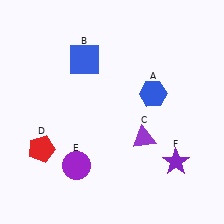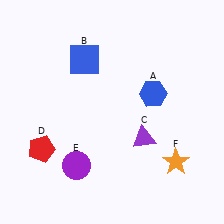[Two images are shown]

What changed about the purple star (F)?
In Image 1, F is purple. In Image 2, it changed to orange.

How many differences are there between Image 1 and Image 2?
There is 1 difference between the two images.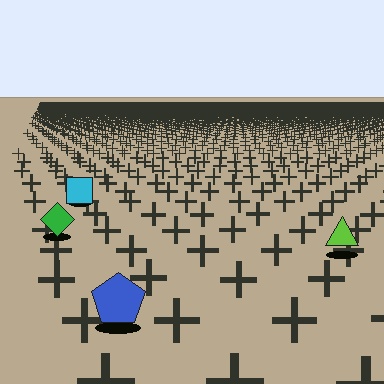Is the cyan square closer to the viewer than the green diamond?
No. The green diamond is closer — you can tell from the texture gradient: the ground texture is coarser near it.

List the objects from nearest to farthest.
From nearest to farthest: the blue pentagon, the lime triangle, the green diamond, the cyan square.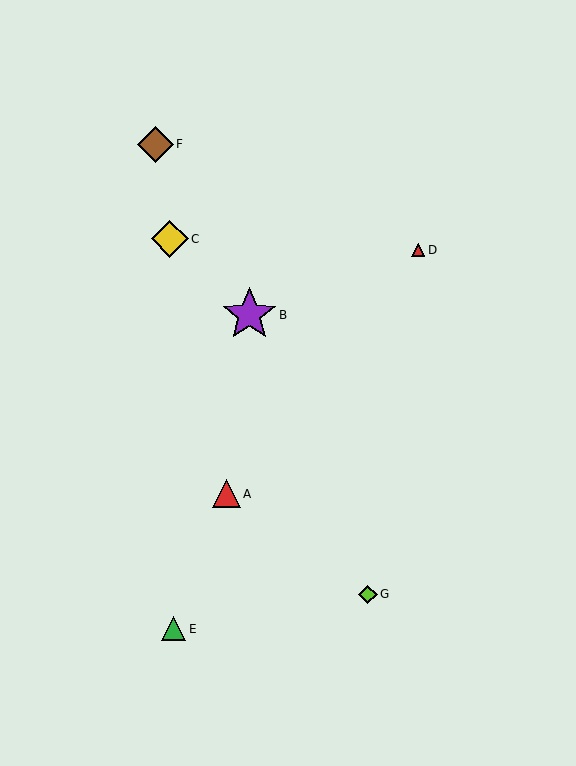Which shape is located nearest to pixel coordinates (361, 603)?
The lime diamond (labeled G) at (368, 594) is nearest to that location.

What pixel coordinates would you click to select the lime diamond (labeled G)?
Click at (368, 594) to select the lime diamond G.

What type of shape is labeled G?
Shape G is a lime diamond.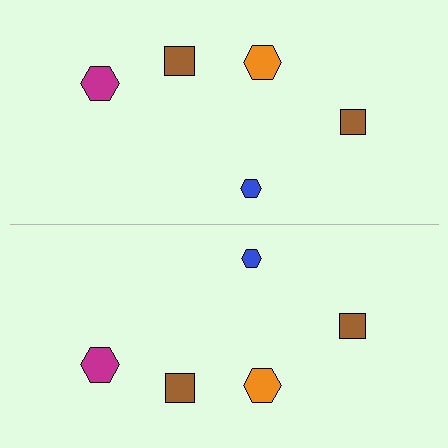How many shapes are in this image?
There are 10 shapes in this image.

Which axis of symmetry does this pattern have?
The pattern has a horizontal axis of symmetry running through the center of the image.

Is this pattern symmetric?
Yes, this pattern has bilateral (reflection) symmetry.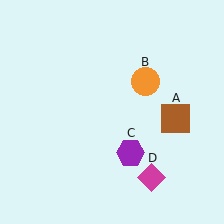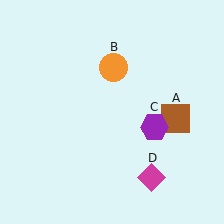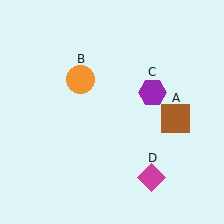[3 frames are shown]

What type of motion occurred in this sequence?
The orange circle (object B), purple hexagon (object C) rotated counterclockwise around the center of the scene.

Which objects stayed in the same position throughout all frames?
Brown square (object A) and magenta diamond (object D) remained stationary.